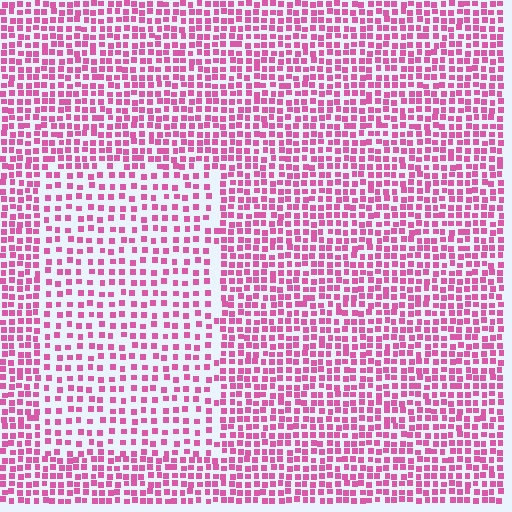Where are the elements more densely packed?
The elements are more densely packed outside the rectangle boundary.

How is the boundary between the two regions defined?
The boundary is defined by a change in element density (approximately 1.7x ratio). All elements are the same color, size, and shape.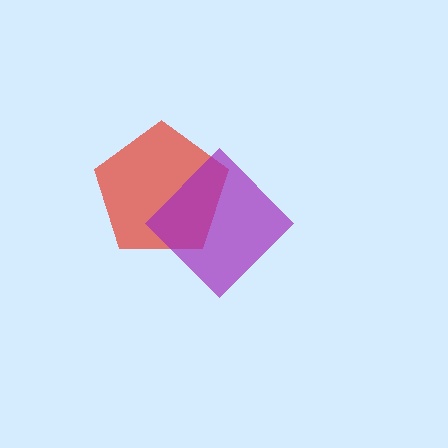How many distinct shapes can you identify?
There are 2 distinct shapes: a red pentagon, a purple diamond.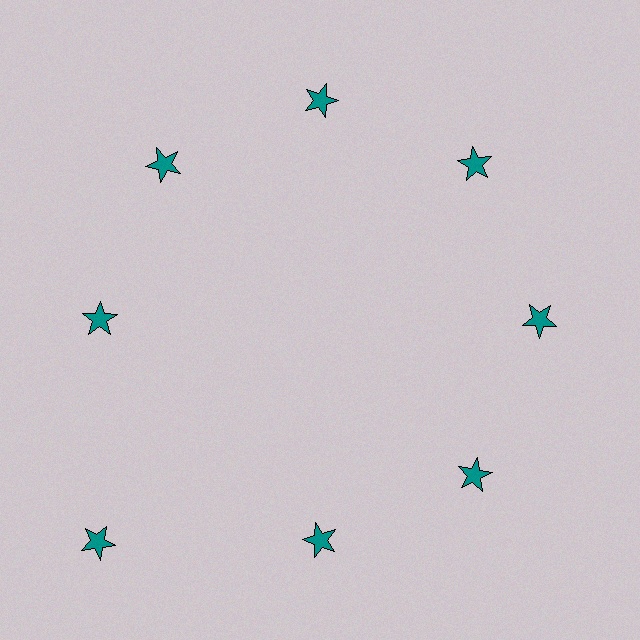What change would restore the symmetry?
The symmetry would be restored by moving it inward, back onto the ring so that all 8 stars sit at equal angles and equal distance from the center.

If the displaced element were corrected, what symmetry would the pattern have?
It would have 8-fold rotational symmetry — the pattern would map onto itself every 45 degrees.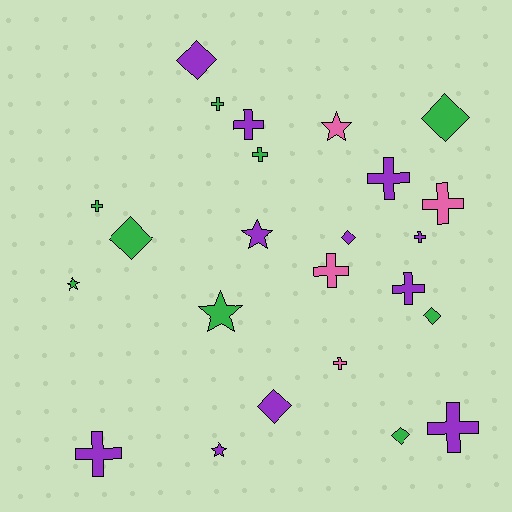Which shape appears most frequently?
Cross, with 12 objects.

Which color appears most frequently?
Purple, with 11 objects.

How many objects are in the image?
There are 24 objects.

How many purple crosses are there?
There are 6 purple crosses.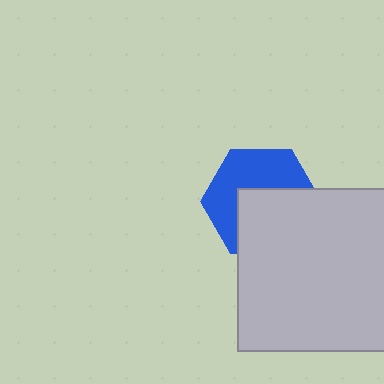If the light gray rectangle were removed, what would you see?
You would see the complete blue hexagon.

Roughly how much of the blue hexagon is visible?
About half of it is visible (roughly 50%).